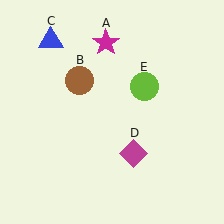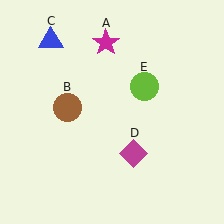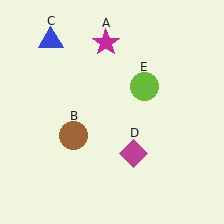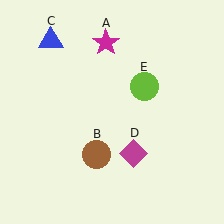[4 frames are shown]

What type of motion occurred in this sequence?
The brown circle (object B) rotated counterclockwise around the center of the scene.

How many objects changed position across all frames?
1 object changed position: brown circle (object B).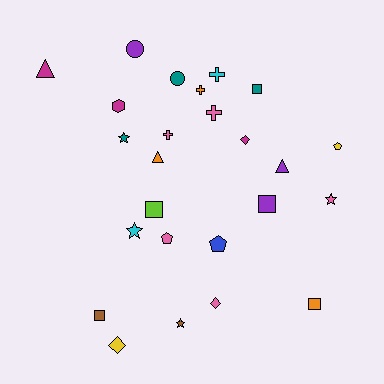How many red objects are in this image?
There are no red objects.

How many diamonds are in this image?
There are 3 diamonds.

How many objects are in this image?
There are 25 objects.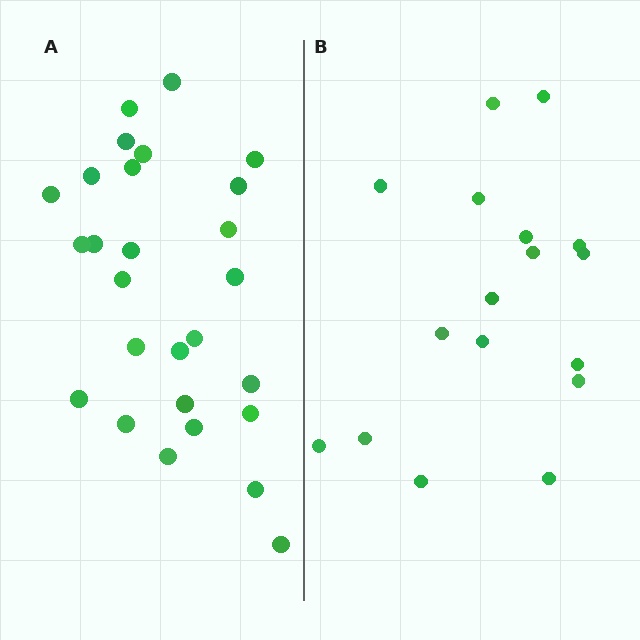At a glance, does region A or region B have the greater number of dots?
Region A (the left region) has more dots.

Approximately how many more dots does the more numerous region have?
Region A has roughly 10 or so more dots than region B.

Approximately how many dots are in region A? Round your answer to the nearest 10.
About 30 dots. (The exact count is 27, which rounds to 30.)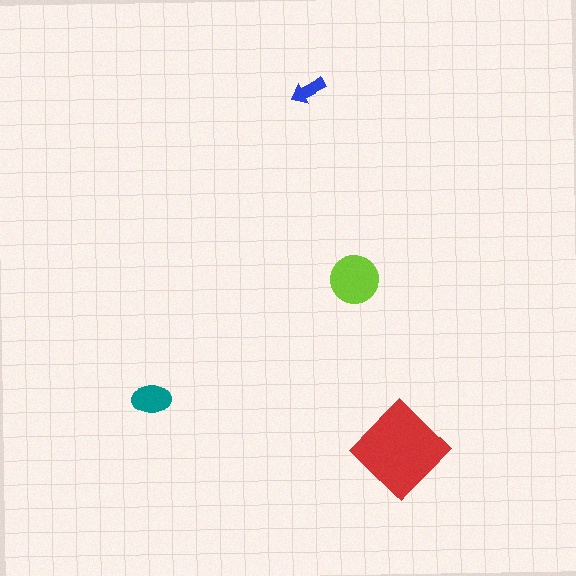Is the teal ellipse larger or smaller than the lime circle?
Smaller.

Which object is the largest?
The red diamond.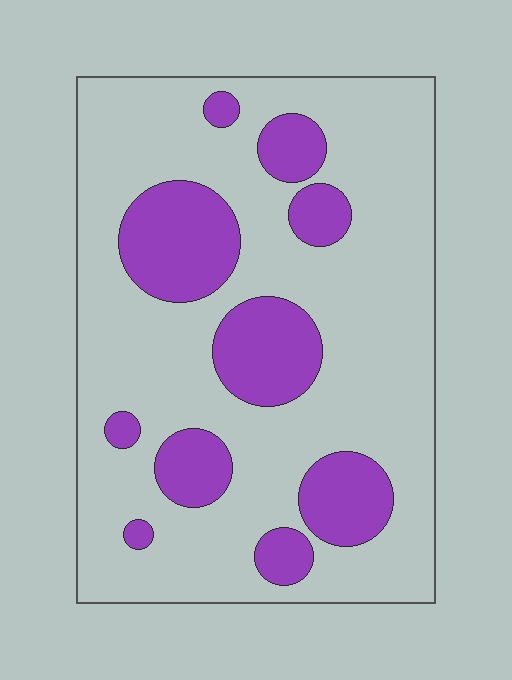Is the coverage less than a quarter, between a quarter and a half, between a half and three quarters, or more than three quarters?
Less than a quarter.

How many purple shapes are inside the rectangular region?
10.